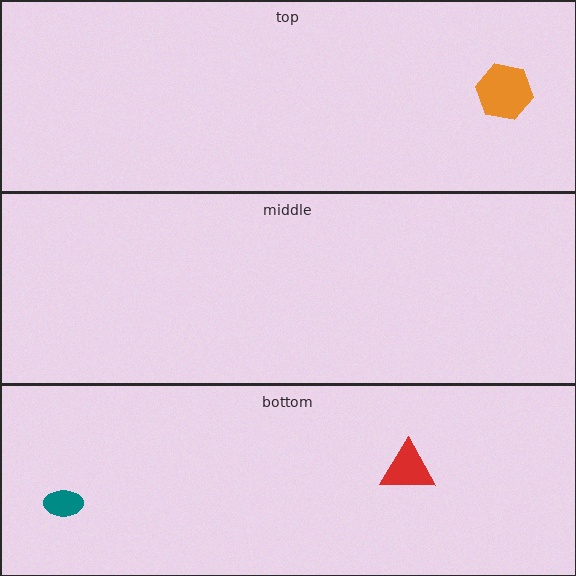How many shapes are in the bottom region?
2.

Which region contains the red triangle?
The bottom region.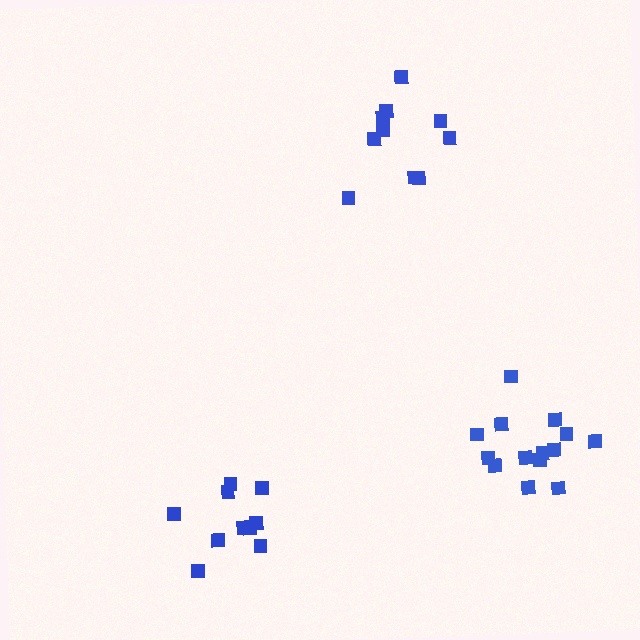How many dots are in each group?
Group 1: 14 dots, Group 2: 10 dots, Group 3: 10 dots (34 total).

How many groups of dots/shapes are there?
There are 3 groups.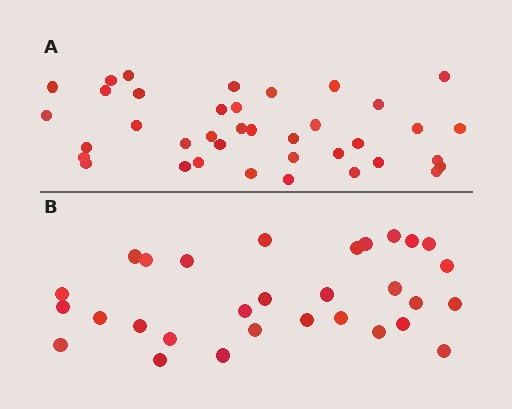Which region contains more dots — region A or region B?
Region A (the top region) has more dots.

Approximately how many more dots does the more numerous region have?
Region A has roughly 8 or so more dots than region B.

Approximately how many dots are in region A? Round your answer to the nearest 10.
About 40 dots. (The exact count is 38, which rounds to 40.)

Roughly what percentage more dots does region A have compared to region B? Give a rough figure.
About 25% more.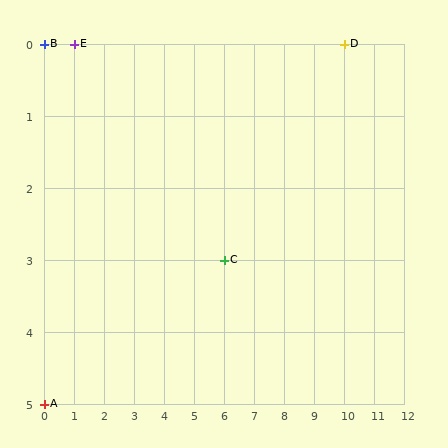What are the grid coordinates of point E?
Point E is at grid coordinates (1, 0).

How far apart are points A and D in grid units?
Points A and D are 10 columns and 5 rows apart (about 11.2 grid units diagonally).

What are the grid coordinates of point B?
Point B is at grid coordinates (0, 0).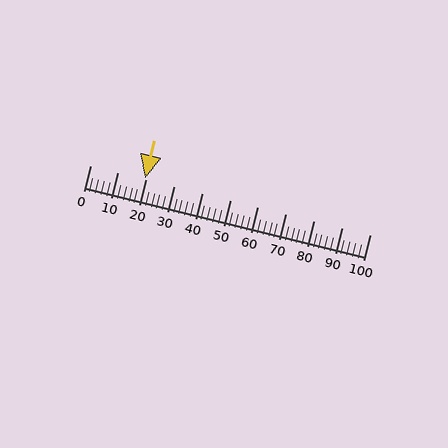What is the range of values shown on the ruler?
The ruler shows values from 0 to 100.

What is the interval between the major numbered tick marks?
The major tick marks are spaced 10 units apart.